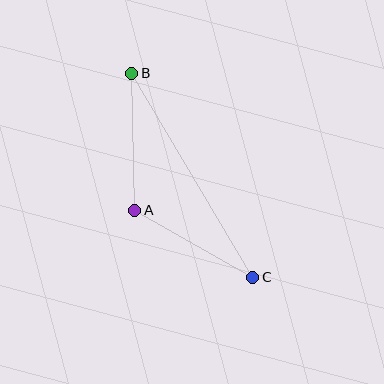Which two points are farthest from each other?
Points B and C are farthest from each other.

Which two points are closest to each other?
Points A and C are closest to each other.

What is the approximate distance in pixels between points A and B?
The distance between A and B is approximately 137 pixels.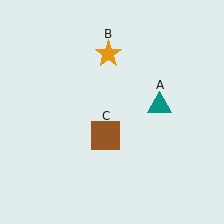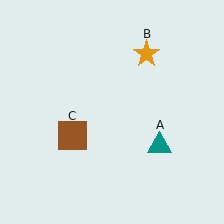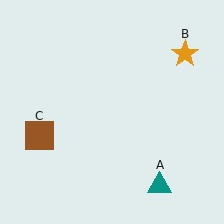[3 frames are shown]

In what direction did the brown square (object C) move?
The brown square (object C) moved left.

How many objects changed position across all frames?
3 objects changed position: teal triangle (object A), orange star (object B), brown square (object C).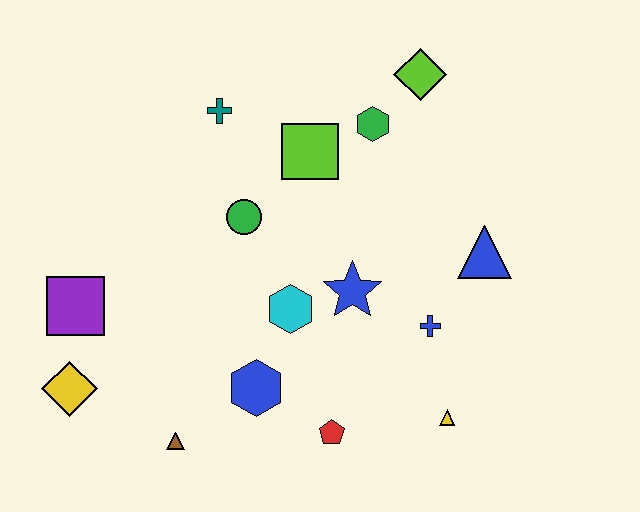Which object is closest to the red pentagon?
The blue hexagon is closest to the red pentagon.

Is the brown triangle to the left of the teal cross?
Yes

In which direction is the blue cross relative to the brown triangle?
The blue cross is to the right of the brown triangle.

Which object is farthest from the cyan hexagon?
The lime diamond is farthest from the cyan hexagon.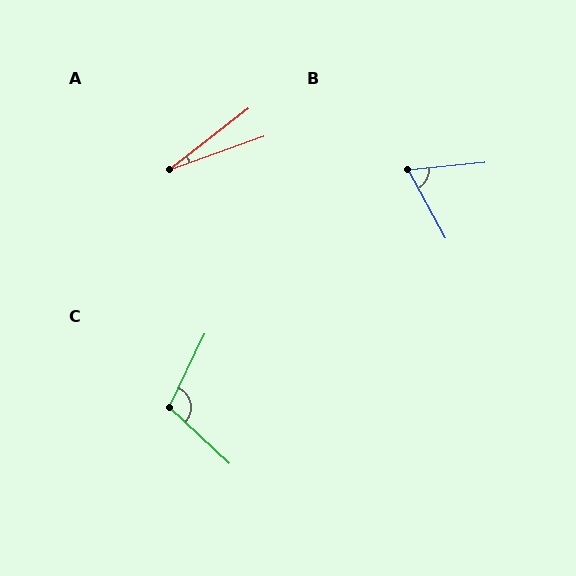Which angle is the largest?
C, at approximately 107 degrees.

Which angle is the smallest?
A, at approximately 18 degrees.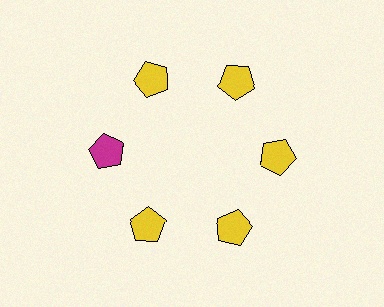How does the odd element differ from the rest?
It has a different color: magenta instead of yellow.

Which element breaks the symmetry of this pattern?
The magenta pentagon at roughly the 9 o'clock position breaks the symmetry. All other shapes are yellow pentagons.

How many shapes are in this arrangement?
There are 6 shapes arranged in a ring pattern.